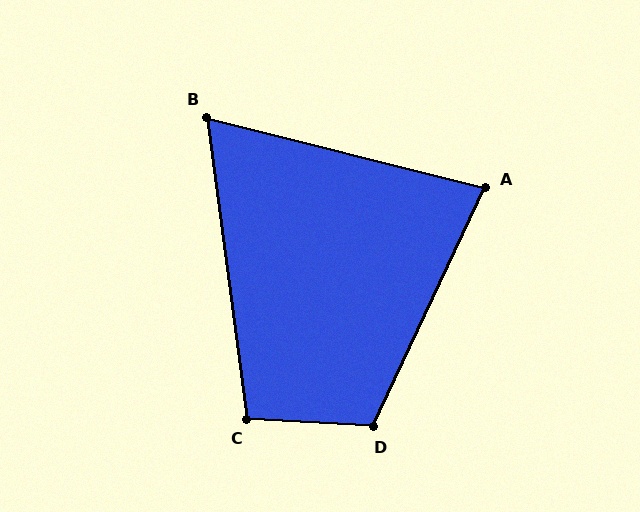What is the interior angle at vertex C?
Approximately 101 degrees (obtuse).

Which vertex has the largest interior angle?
D, at approximately 112 degrees.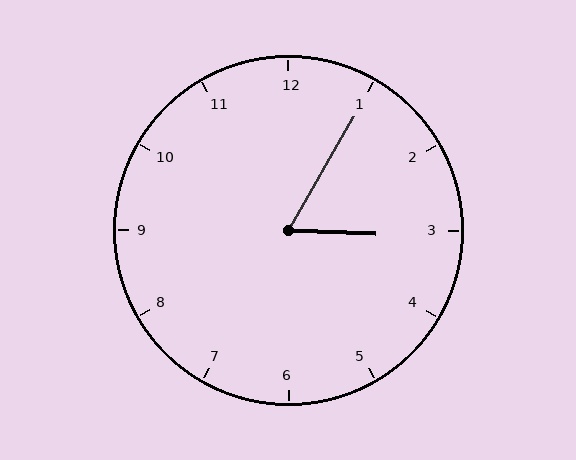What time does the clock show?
3:05.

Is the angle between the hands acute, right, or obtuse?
It is acute.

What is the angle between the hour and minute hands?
Approximately 62 degrees.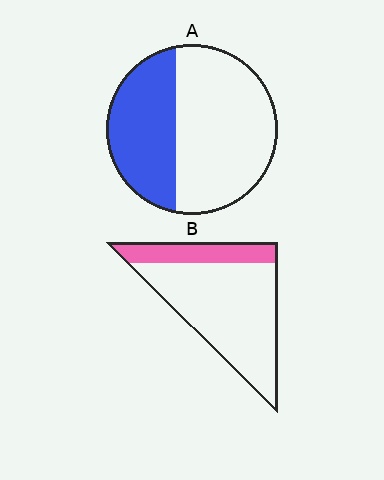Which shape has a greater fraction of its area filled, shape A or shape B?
Shape A.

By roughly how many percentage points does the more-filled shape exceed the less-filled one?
By roughly 15 percentage points (A over B).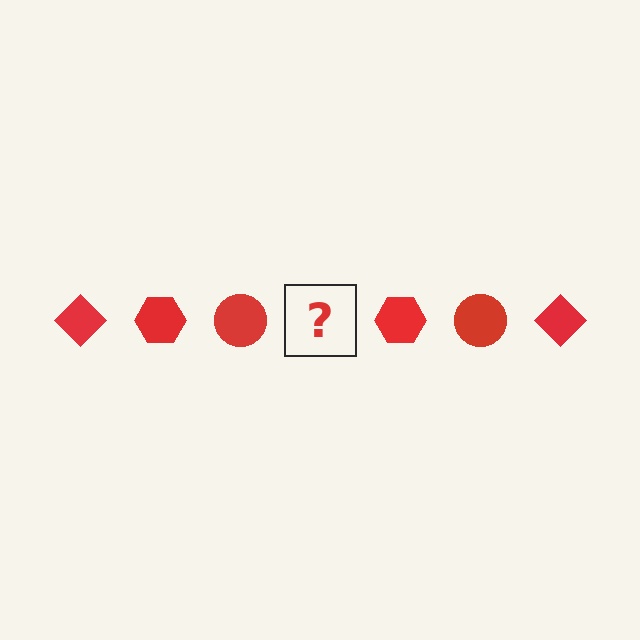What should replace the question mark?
The question mark should be replaced with a red diamond.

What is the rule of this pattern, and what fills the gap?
The rule is that the pattern cycles through diamond, hexagon, circle shapes in red. The gap should be filled with a red diamond.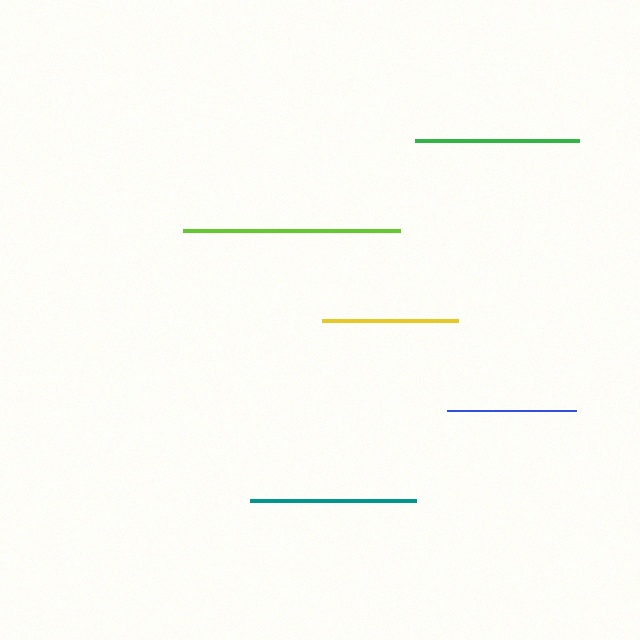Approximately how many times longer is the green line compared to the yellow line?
The green line is approximately 1.2 times the length of the yellow line.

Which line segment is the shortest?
The blue line is the shortest at approximately 129 pixels.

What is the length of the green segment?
The green segment is approximately 165 pixels long.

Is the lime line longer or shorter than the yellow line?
The lime line is longer than the yellow line.